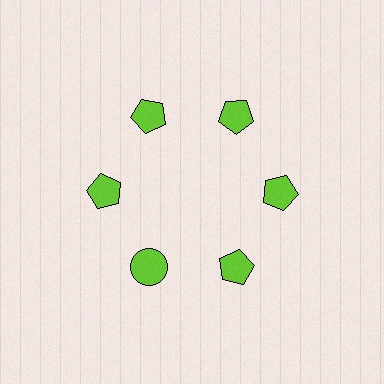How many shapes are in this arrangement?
There are 6 shapes arranged in a ring pattern.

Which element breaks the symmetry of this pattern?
The lime circle at roughly the 7 o'clock position breaks the symmetry. All other shapes are lime pentagons.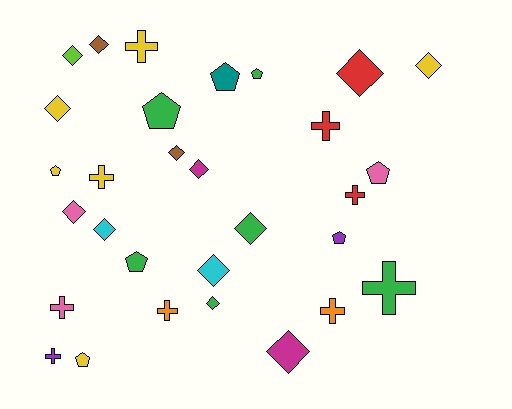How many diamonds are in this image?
There are 13 diamonds.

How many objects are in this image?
There are 30 objects.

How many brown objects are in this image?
There are 2 brown objects.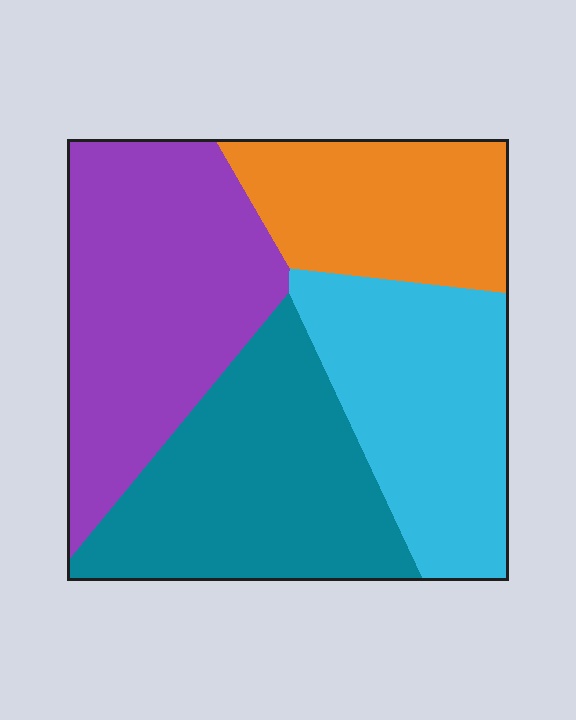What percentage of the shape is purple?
Purple takes up about one third (1/3) of the shape.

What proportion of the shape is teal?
Teal covers roughly 25% of the shape.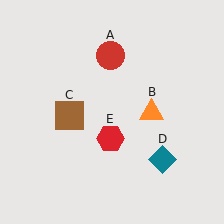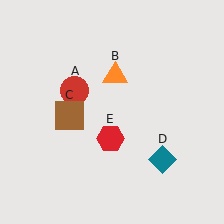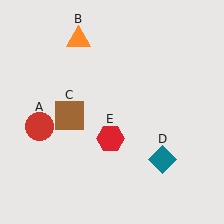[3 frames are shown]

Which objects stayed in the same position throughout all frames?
Brown square (object C) and teal diamond (object D) and red hexagon (object E) remained stationary.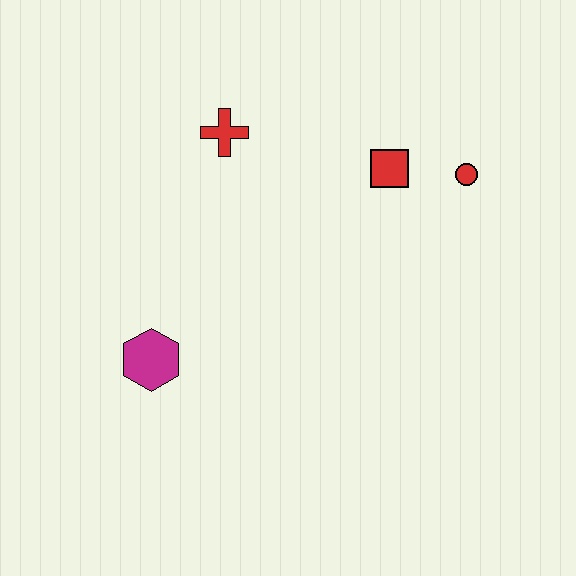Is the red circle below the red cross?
Yes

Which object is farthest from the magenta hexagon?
The red circle is farthest from the magenta hexagon.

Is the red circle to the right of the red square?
Yes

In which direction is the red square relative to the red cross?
The red square is to the right of the red cross.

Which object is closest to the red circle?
The red square is closest to the red circle.